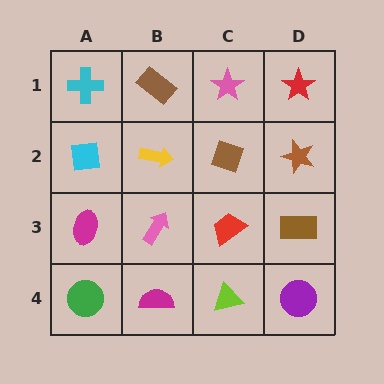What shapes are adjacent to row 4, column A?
A magenta ellipse (row 3, column A), a magenta semicircle (row 4, column B).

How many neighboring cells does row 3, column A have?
3.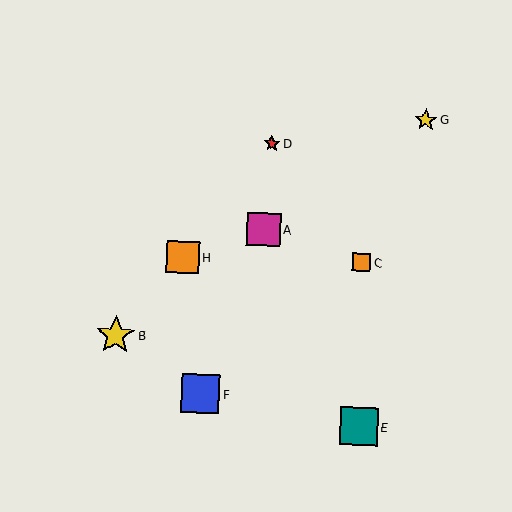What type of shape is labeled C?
Shape C is an orange square.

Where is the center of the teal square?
The center of the teal square is at (359, 426).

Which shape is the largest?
The yellow star (labeled B) is the largest.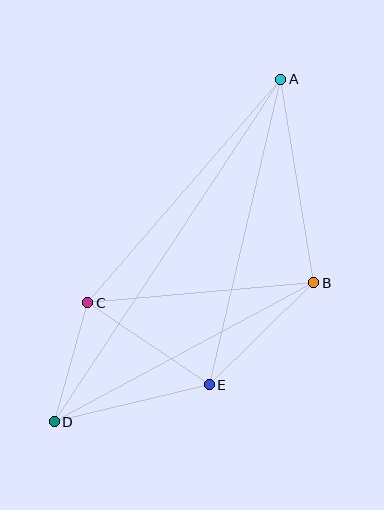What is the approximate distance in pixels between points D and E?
The distance between D and E is approximately 159 pixels.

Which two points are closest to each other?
Points C and D are closest to each other.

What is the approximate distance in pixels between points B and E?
The distance between B and E is approximately 146 pixels.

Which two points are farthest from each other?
Points A and D are farthest from each other.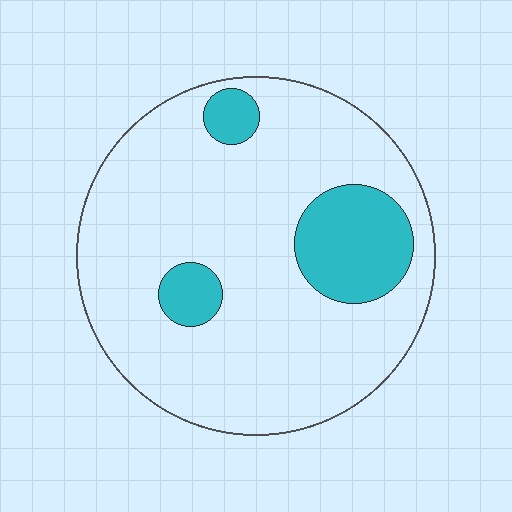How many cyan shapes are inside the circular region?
3.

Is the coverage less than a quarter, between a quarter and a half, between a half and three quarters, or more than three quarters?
Less than a quarter.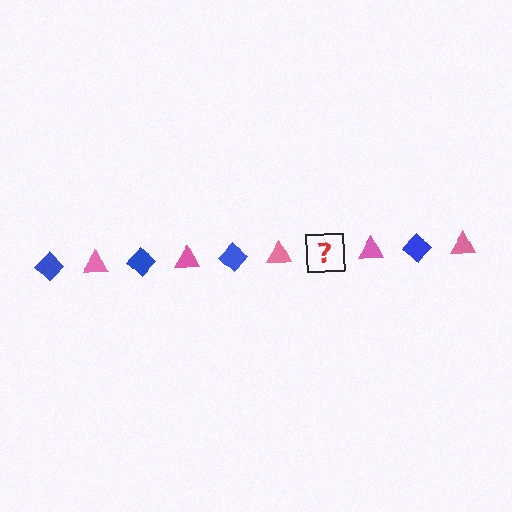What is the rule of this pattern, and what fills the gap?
The rule is that the pattern alternates between blue diamond and pink triangle. The gap should be filled with a blue diamond.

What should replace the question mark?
The question mark should be replaced with a blue diamond.